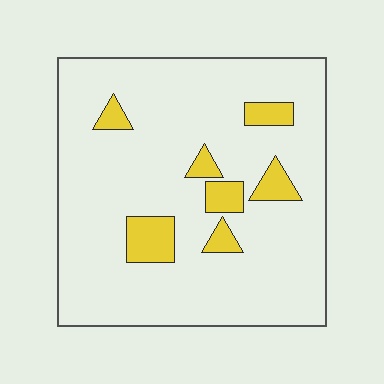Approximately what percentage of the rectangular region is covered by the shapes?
Approximately 10%.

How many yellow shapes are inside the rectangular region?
7.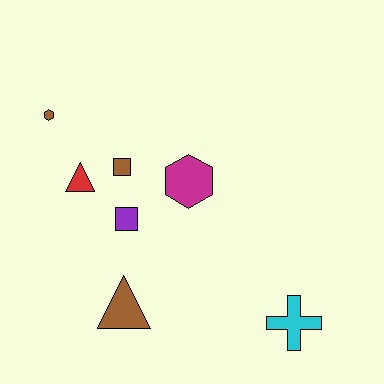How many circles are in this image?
There are no circles.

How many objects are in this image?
There are 7 objects.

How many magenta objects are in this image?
There is 1 magenta object.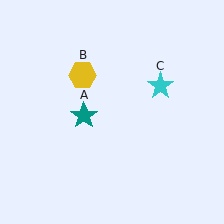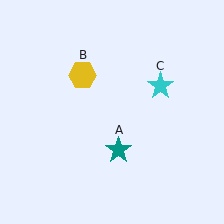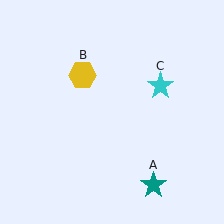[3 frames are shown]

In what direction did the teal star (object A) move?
The teal star (object A) moved down and to the right.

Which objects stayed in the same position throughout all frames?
Yellow hexagon (object B) and cyan star (object C) remained stationary.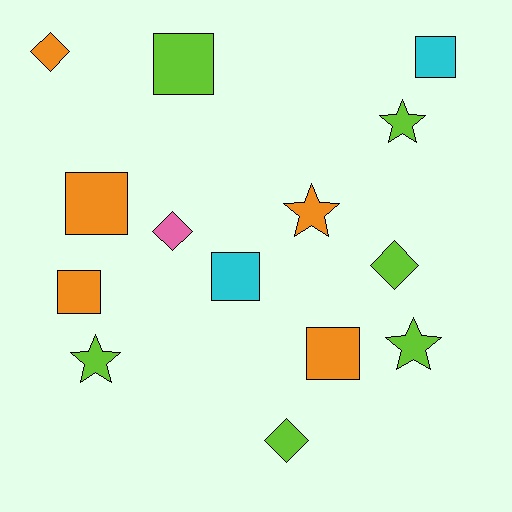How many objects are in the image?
There are 14 objects.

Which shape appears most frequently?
Square, with 6 objects.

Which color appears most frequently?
Lime, with 6 objects.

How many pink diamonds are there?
There is 1 pink diamond.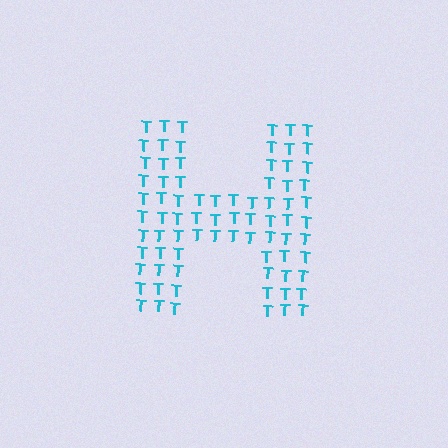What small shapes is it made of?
It is made of small letter T's.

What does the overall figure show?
The overall figure shows the letter H.